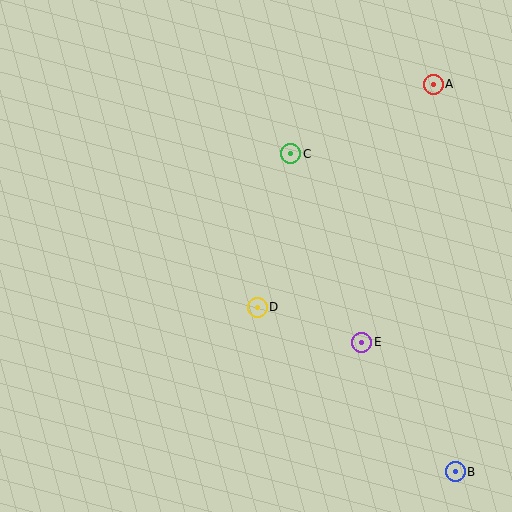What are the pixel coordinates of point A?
Point A is at (433, 84).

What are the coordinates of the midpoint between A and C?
The midpoint between A and C is at (362, 119).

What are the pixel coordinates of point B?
Point B is at (455, 472).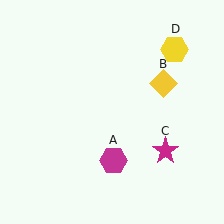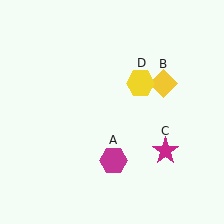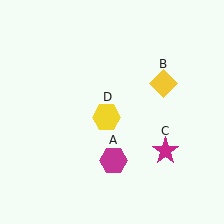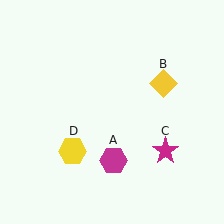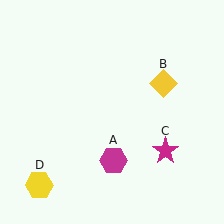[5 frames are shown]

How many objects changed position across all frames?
1 object changed position: yellow hexagon (object D).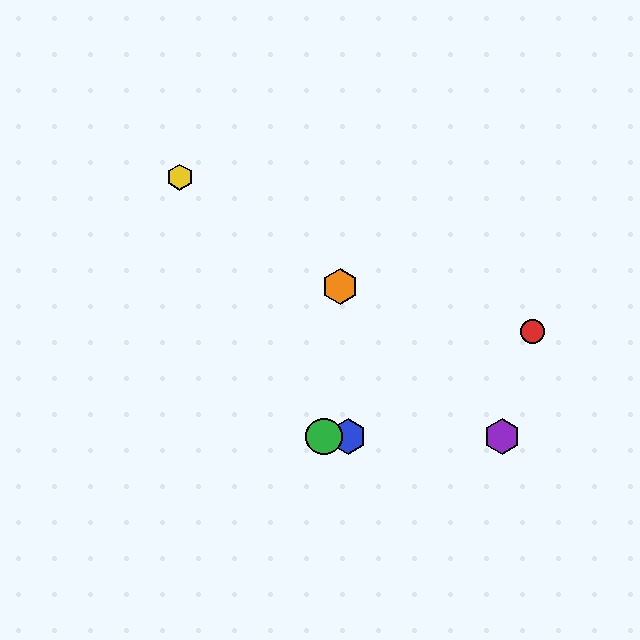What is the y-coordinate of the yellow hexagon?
The yellow hexagon is at y≈177.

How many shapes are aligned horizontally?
3 shapes (the blue hexagon, the green circle, the purple hexagon) are aligned horizontally.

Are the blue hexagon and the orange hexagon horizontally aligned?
No, the blue hexagon is at y≈436 and the orange hexagon is at y≈287.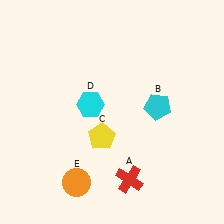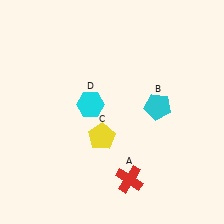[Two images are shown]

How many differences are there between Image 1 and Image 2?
There is 1 difference between the two images.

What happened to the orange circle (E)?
The orange circle (E) was removed in Image 2. It was in the bottom-left area of Image 1.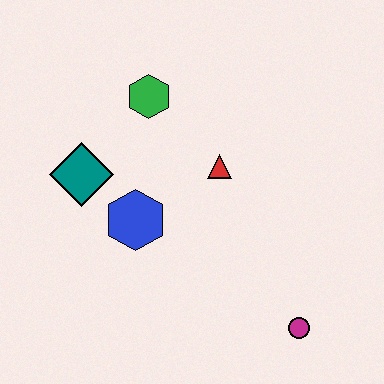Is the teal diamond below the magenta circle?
No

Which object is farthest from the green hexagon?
The magenta circle is farthest from the green hexagon.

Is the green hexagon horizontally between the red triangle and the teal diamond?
Yes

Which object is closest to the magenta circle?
The red triangle is closest to the magenta circle.